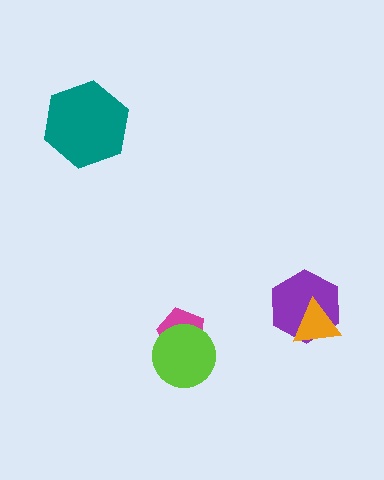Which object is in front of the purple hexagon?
The orange triangle is in front of the purple hexagon.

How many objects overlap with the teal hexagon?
0 objects overlap with the teal hexagon.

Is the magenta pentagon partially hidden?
Yes, it is partially covered by another shape.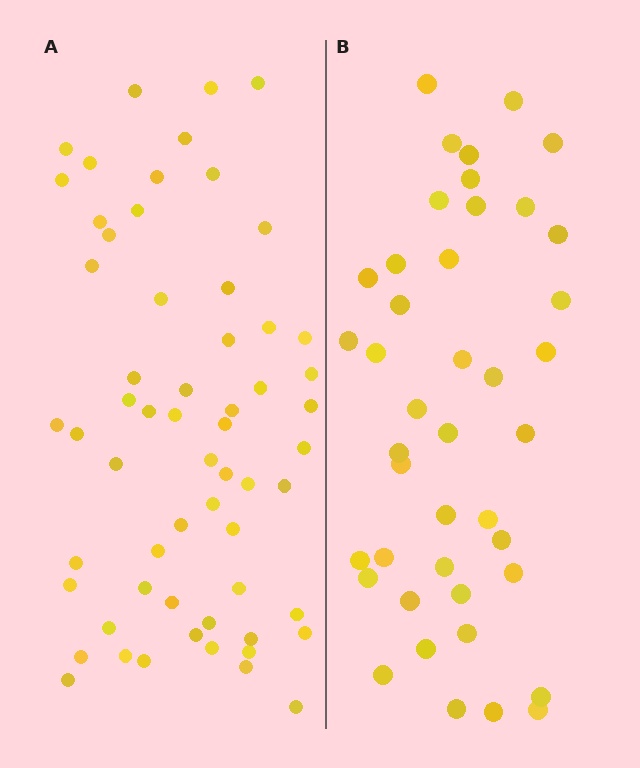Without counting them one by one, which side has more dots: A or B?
Region A (the left region) has more dots.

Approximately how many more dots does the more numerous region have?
Region A has approximately 20 more dots than region B.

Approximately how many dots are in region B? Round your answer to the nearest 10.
About 40 dots. (The exact count is 42, which rounds to 40.)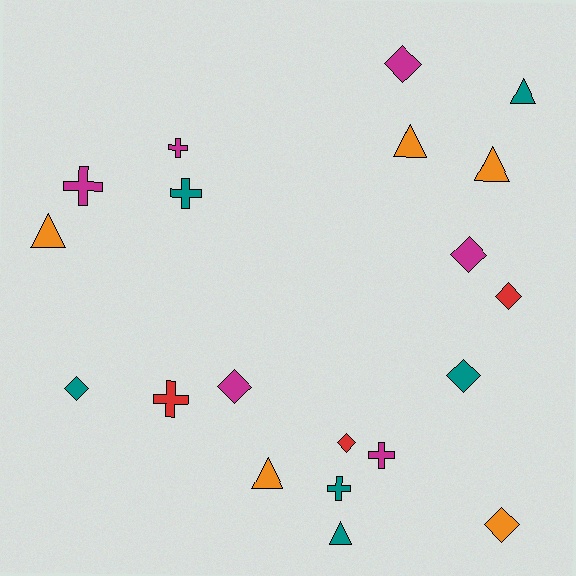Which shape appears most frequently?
Diamond, with 8 objects.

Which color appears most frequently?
Teal, with 6 objects.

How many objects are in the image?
There are 20 objects.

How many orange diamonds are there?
There is 1 orange diamond.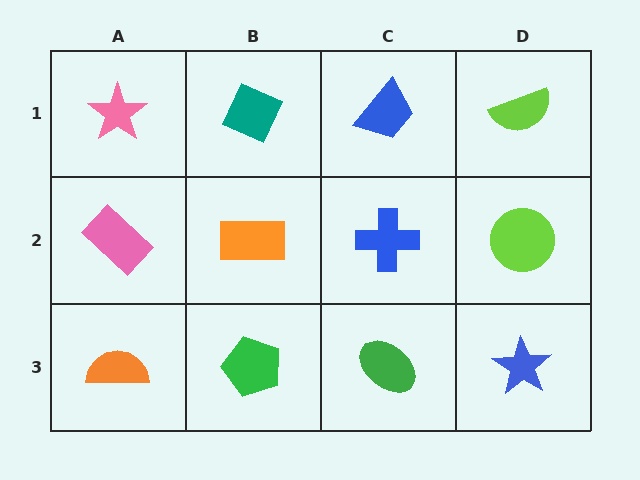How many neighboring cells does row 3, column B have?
3.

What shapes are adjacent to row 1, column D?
A lime circle (row 2, column D), a blue trapezoid (row 1, column C).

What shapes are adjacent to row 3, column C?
A blue cross (row 2, column C), a green pentagon (row 3, column B), a blue star (row 3, column D).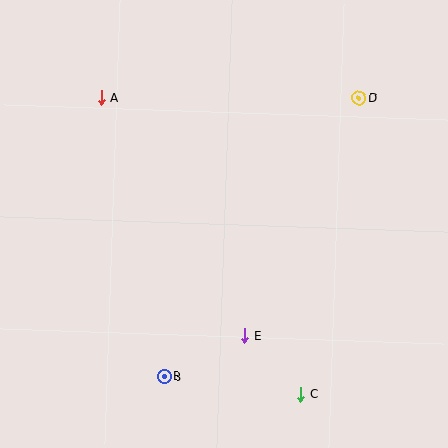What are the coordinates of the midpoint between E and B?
The midpoint between E and B is at (204, 356).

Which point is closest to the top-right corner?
Point D is closest to the top-right corner.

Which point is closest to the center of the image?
Point E at (245, 335) is closest to the center.